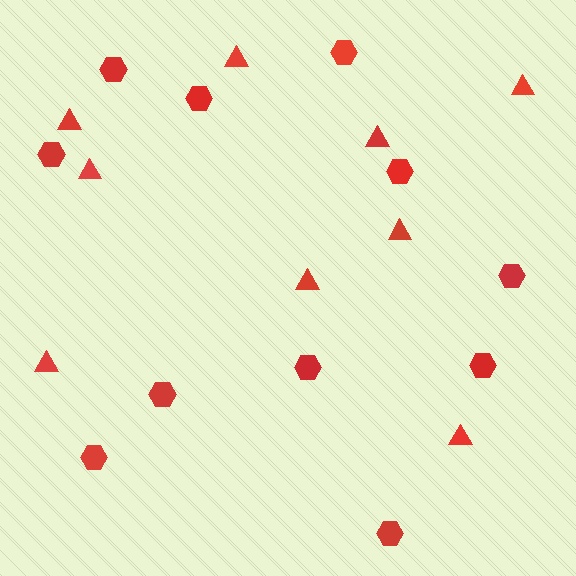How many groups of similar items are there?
There are 2 groups: one group of triangles (9) and one group of hexagons (11).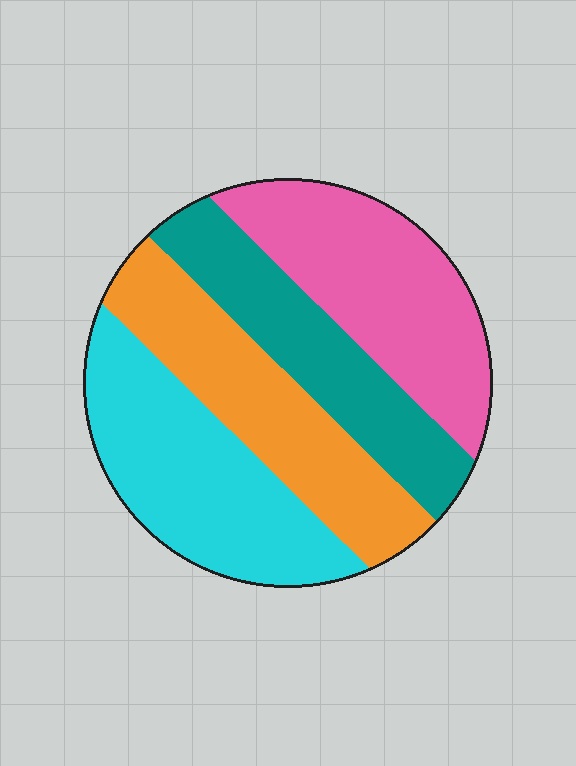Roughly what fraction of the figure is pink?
Pink takes up about one quarter (1/4) of the figure.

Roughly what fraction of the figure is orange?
Orange covers 25% of the figure.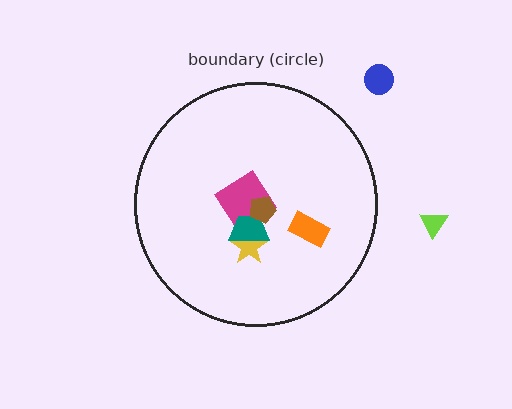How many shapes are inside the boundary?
5 inside, 2 outside.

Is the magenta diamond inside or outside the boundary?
Inside.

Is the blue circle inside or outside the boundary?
Outside.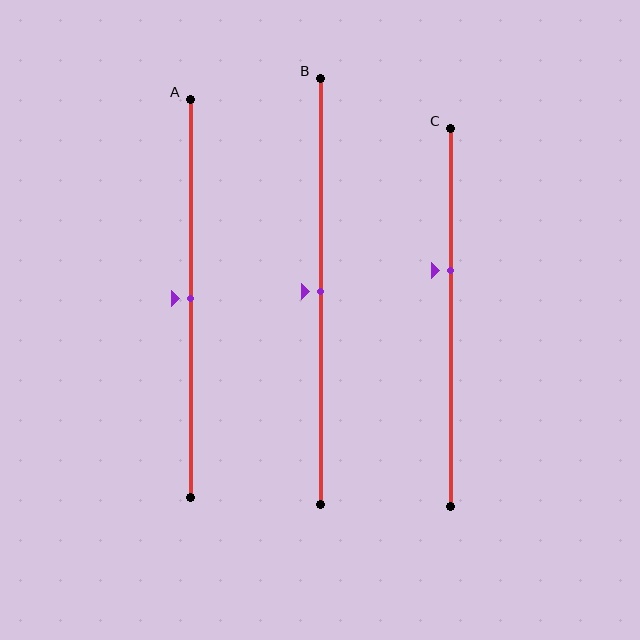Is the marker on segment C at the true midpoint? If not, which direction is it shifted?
No, the marker on segment C is shifted upward by about 13% of the segment length.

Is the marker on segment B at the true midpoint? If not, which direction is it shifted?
Yes, the marker on segment B is at the true midpoint.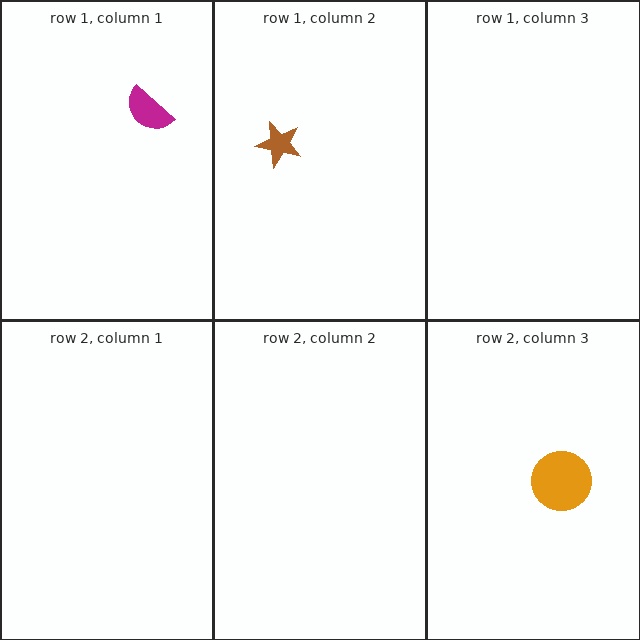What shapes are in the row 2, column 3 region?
The orange circle.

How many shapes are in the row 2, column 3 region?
1.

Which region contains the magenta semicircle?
The row 1, column 1 region.